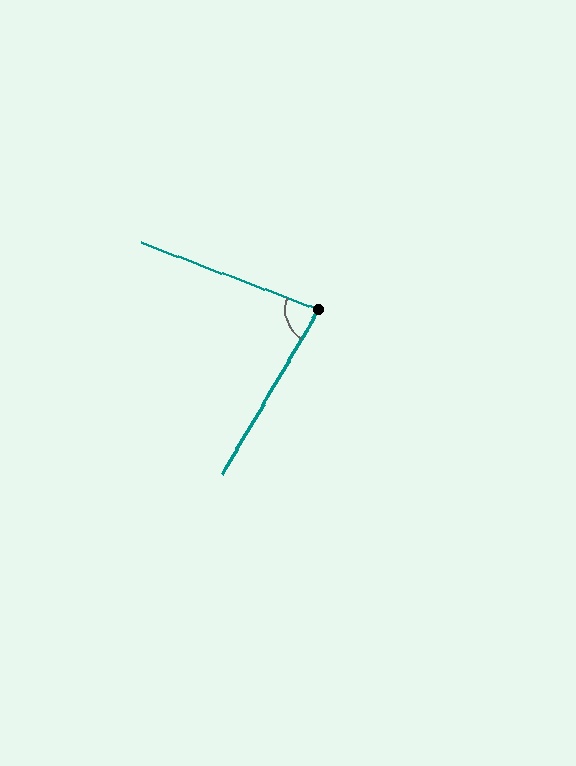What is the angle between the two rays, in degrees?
Approximately 80 degrees.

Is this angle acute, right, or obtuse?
It is acute.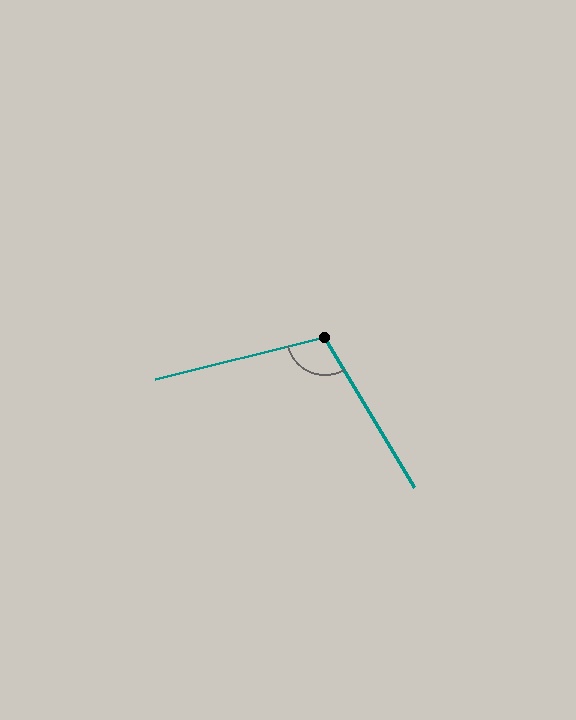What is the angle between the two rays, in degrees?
Approximately 107 degrees.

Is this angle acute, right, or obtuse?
It is obtuse.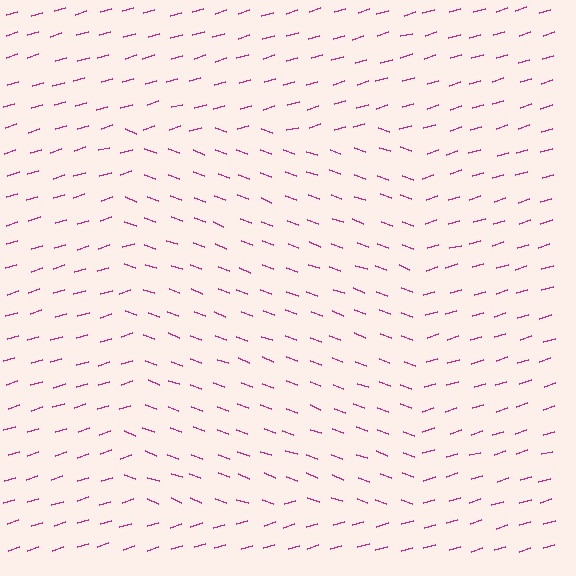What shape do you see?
I see a rectangle.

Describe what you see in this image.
The image is filled with small magenta line segments. A rectangle region in the image has lines oriented differently from the surrounding lines, creating a visible texture boundary.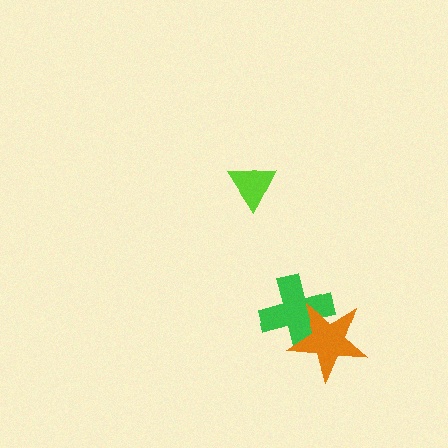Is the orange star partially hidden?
No, no other shape covers it.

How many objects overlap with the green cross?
1 object overlaps with the green cross.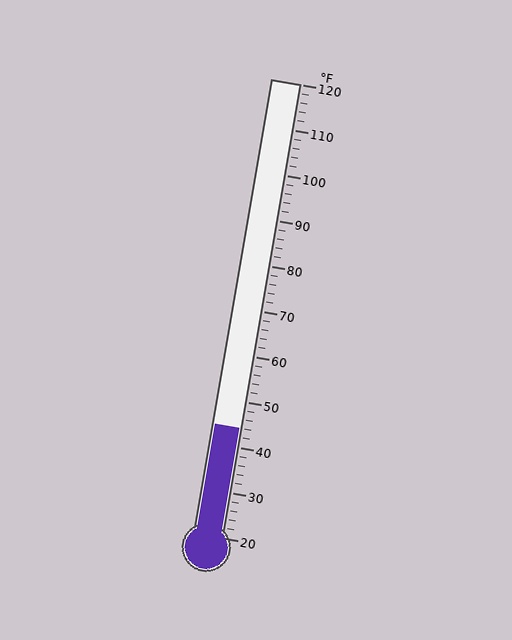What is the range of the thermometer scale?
The thermometer scale ranges from 20°F to 120°F.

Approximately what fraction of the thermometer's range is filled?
The thermometer is filled to approximately 25% of its range.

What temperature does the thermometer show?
The thermometer shows approximately 44°F.